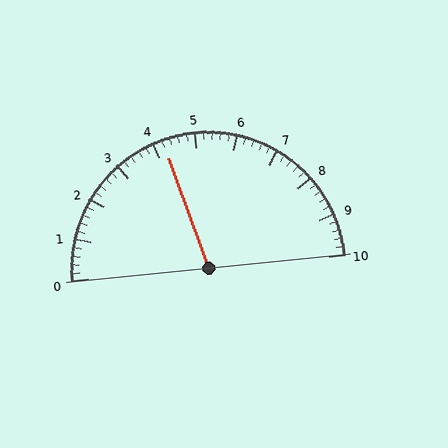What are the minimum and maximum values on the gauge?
The gauge ranges from 0 to 10.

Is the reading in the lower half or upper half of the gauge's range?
The reading is in the lower half of the range (0 to 10).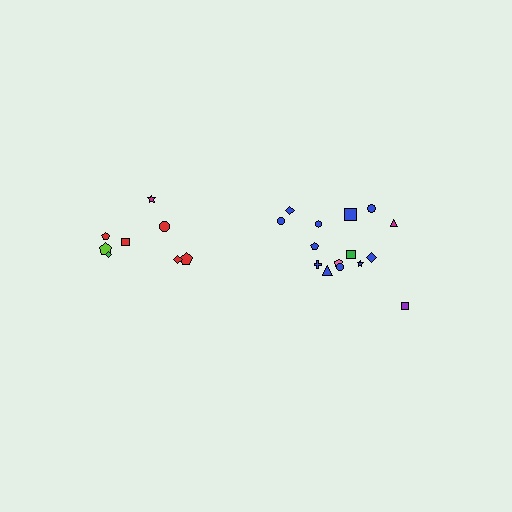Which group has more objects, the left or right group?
The right group.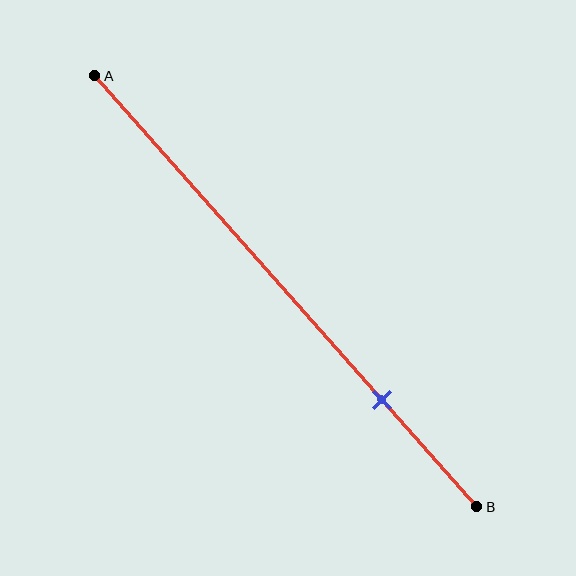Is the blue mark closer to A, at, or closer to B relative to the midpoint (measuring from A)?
The blue mark is closer to point B than the midpoint of segment AB.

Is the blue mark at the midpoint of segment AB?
No, the mark is at about 75% from A, not at the 50% midpoint.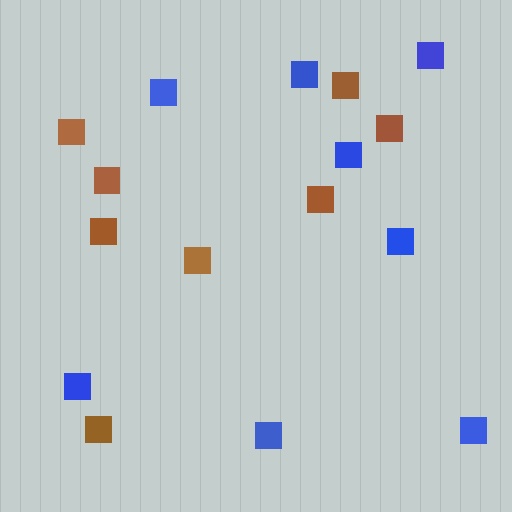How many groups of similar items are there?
There are 2 groups: one group of brown squares (8) and one group of blue squares (8).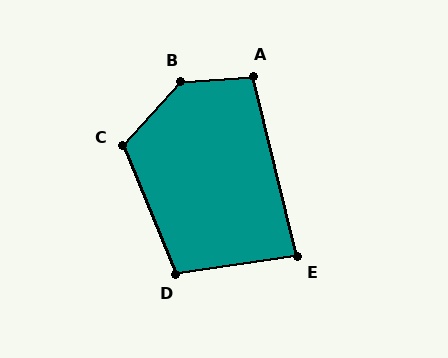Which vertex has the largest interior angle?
B, at approximately 136 degrees.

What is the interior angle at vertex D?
Approximately 104 degrees (obtuse).